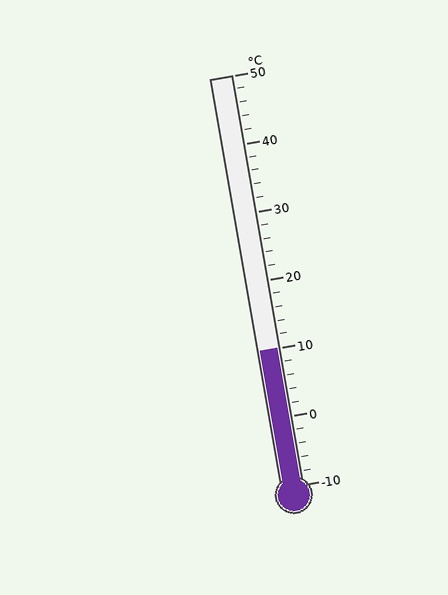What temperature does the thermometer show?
The thermometer shows approximately 10°C.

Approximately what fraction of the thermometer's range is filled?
The thermometer is filled to approximately 35% of its range.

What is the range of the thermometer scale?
The thermometer scale ranges from -10°C to 50°C.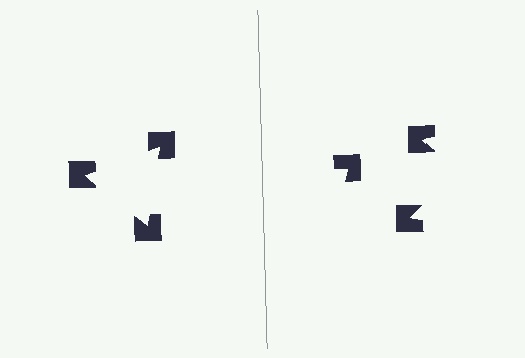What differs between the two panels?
The notched squares are positioned identically on both sides; only the wedge orientations differ. On the left they align to a triangle; on the right they are misaligned.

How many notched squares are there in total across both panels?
6 — 3 on each side.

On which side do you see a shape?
An illusory triangle appears on the left side. On the right side the wedge cuts are rotated, so no coherent shape forms.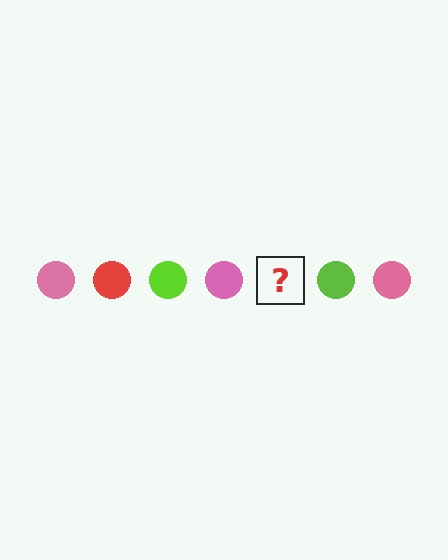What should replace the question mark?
The question mark should be replaced with a red circle.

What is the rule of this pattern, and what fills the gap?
The rule is that the pattern cycles through pink, red, lime circles. The gap should be filled with a red circle.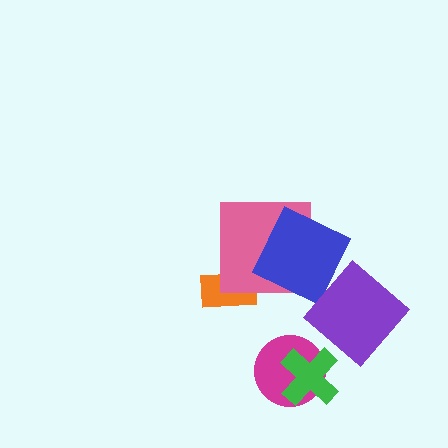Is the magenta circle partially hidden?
Yes, it is partially covered by another shape.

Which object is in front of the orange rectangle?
The pink square is in front of the orange rectangle.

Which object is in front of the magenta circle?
The green cross is in front of the magenta circle.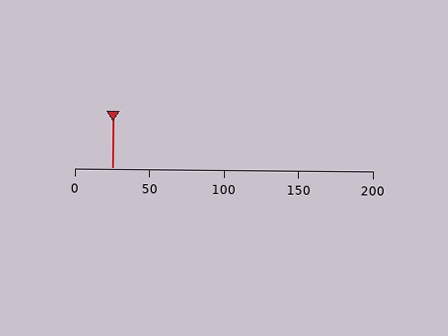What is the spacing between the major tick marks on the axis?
The major ticks are spaced 50 apart.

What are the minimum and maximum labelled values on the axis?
The axis runs from 0 to 200.